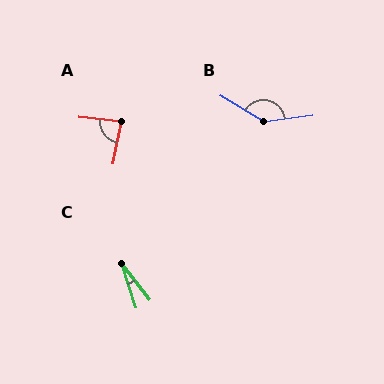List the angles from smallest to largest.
C (20°), A (85°), B (141°).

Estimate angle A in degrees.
Approximately 85 degrees.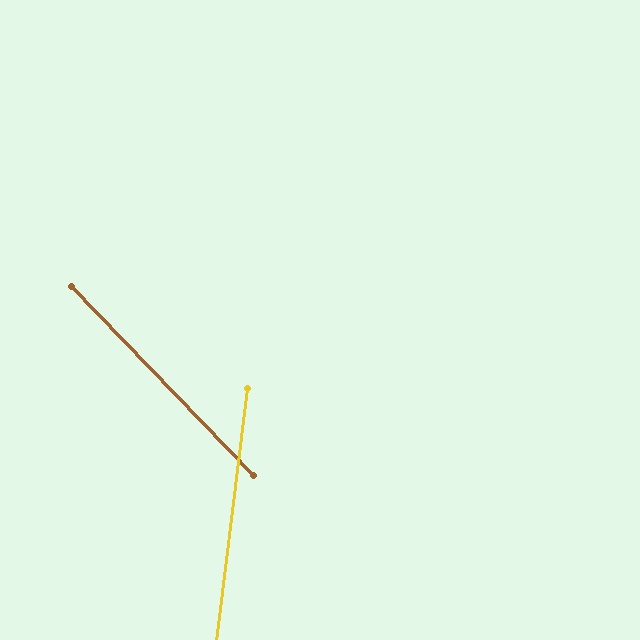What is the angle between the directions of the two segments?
Approximately 51 degrees.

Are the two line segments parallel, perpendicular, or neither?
Neither parallel nor perpendicular — they differ by about 51°.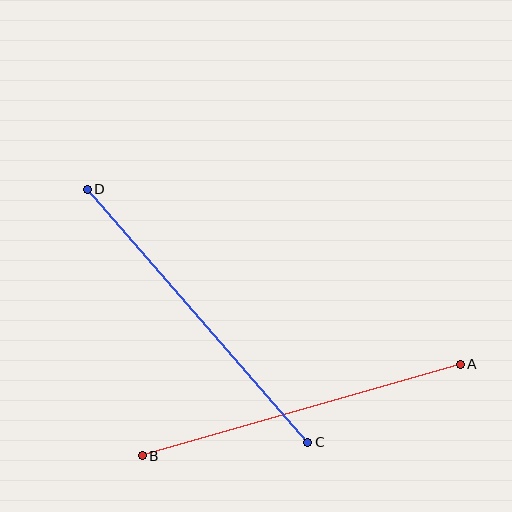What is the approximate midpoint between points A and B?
The midpoint is at approximately (301, 410) pixels.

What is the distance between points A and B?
The distance is approximately 331 pixels.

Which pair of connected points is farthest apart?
Points C and D are farthest apart.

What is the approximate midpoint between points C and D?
The midpoint is at approximately (198, 316) pixels.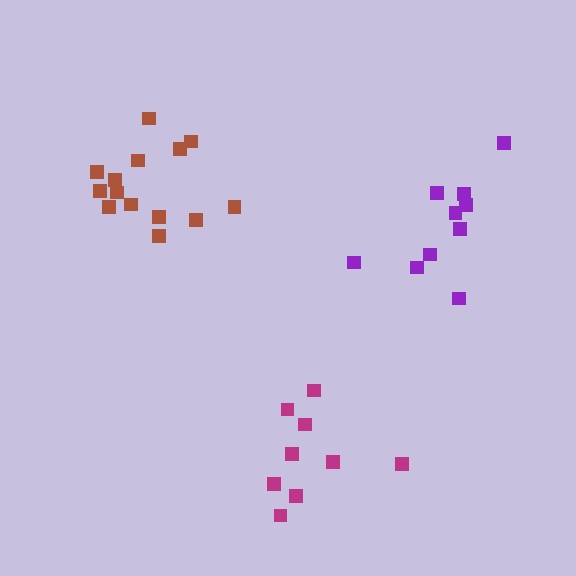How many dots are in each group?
Group 1: 9 dots, Group 2: 10 dots, Group 3: 14 dots (33 total).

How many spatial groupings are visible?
There are 3 spatial groupings.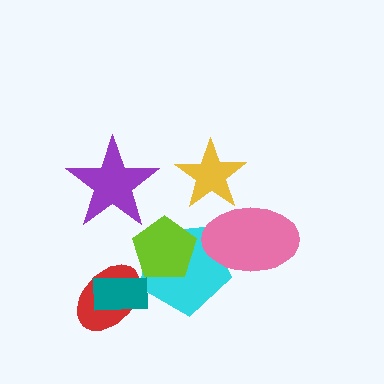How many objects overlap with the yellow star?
1 object overlaps with the yellow star.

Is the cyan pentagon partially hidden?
Yes, it is partially covered by another shape.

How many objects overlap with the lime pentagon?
1 object overlaps with the lime pentagon.